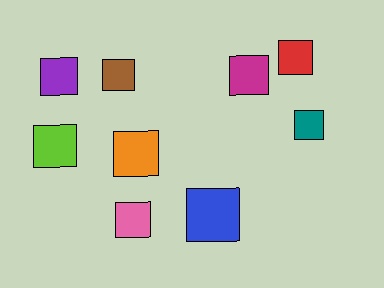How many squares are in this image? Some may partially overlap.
There are 9 squares.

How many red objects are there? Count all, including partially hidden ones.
There is 1 red object.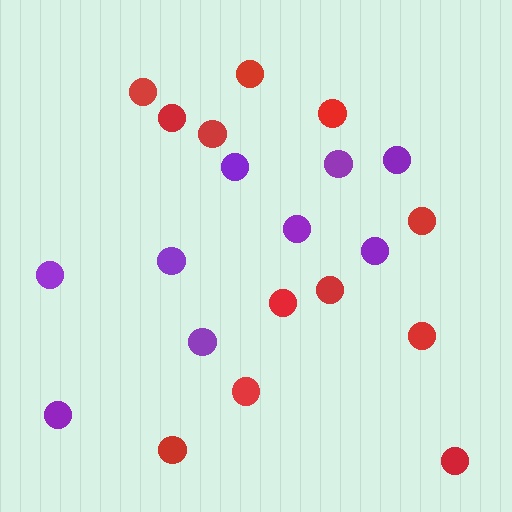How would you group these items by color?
There are 2 groups: one group of red circles (12) and one group of purple circles (9).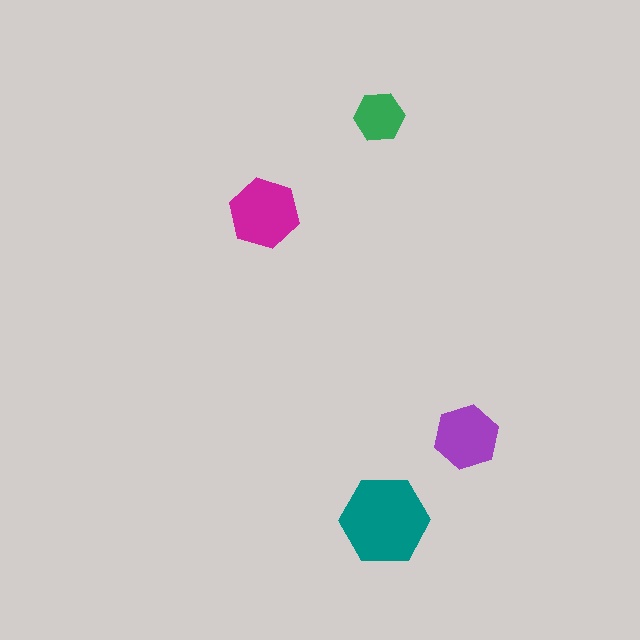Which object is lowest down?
The teal hexagon is bottommost.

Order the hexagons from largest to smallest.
the teal one, the magenta one, the purple one, the green one.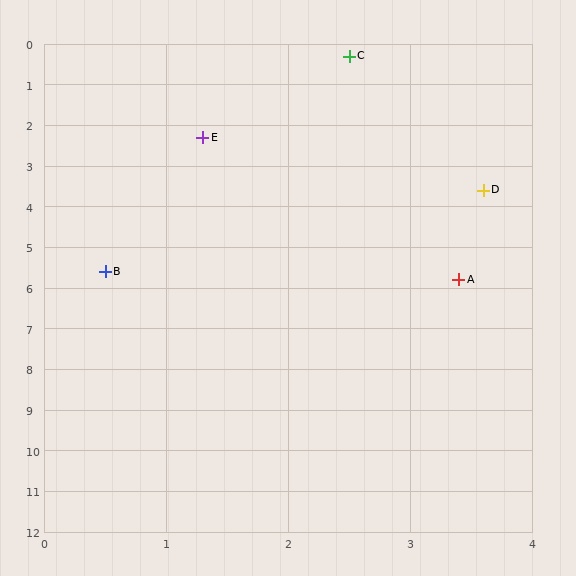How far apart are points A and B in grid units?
Points A and B are about 2.9 grid units apart.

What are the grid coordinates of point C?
Point C is at approximately (2.5, 0.3).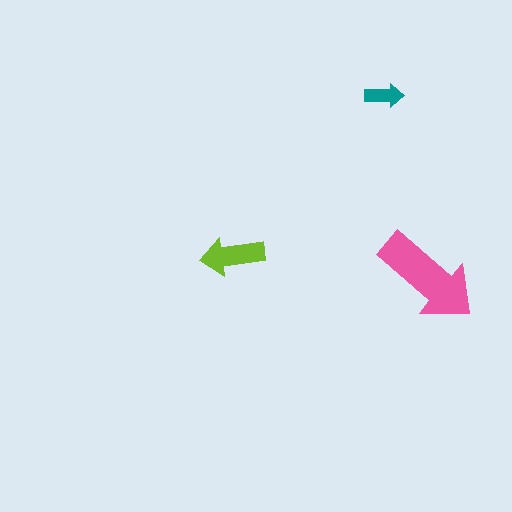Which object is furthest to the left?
The lime arrow is leftmost.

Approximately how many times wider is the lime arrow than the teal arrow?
About 1.5 times wider.